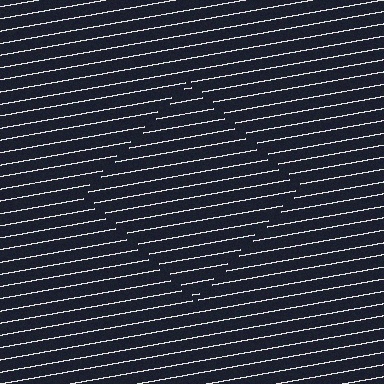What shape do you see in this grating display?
An illusory square. The interior of the shape contains the same grating, shifted by half a period — the contour is defined by the phase discontinuity where line-ends from the inner and outer gratings abut.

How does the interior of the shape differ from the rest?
The interior of the shape contains the same grating, shifted by half a period — the contour is defined by the phase discontinuity where line-ends from the inner and outer gratings abut.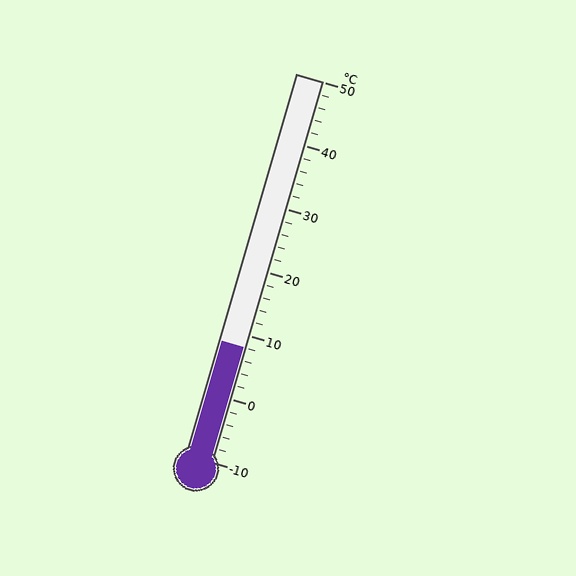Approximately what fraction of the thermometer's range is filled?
The thermometer is filled to approximately 30% of its range.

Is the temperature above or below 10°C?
The temperature is below 10°C.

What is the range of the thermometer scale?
The thermometer scale ranges from -10°C to 50°C.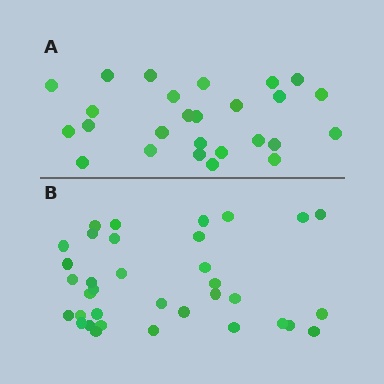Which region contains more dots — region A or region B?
Region B (the bottom region) has more dots.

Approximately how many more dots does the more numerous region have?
Region B has roughly 8 or so more dots than region A.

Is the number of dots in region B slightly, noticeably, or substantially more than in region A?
Region B has noticeably more, but not dramatically so. The ratio is roughly 1.3 to 1.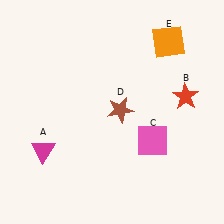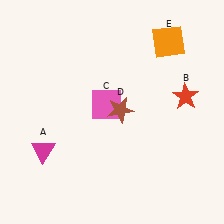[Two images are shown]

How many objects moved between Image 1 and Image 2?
1 object moved between the two images.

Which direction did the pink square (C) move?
The pink square (C) moved left.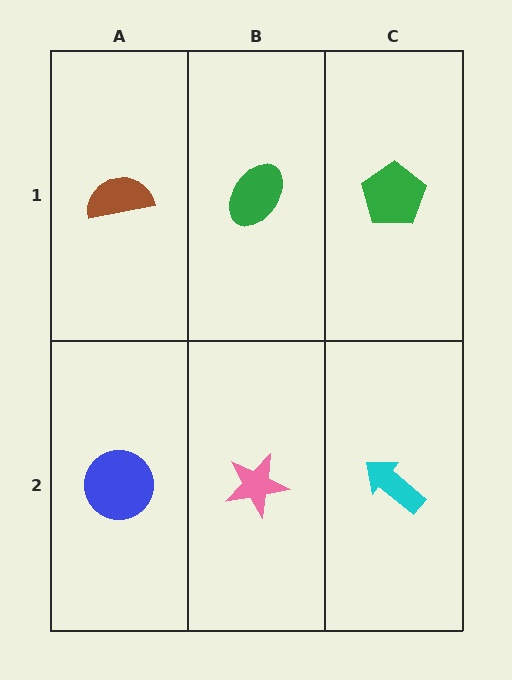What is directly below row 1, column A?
A blue circle.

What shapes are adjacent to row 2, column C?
A green pentagon (row 1, column C), a pink star (row 2, column B).